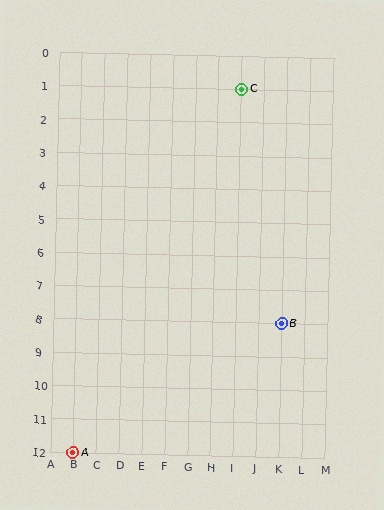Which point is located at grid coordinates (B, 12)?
Point A is at (B, 12).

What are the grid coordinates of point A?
Point A is at grid coordinates (B, 12).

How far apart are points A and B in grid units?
Points A and B are 9 columns and 4 rows apart (about 9.8 grid units diagonally).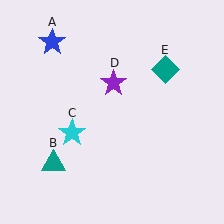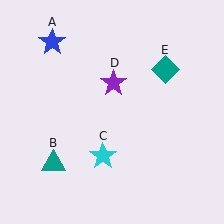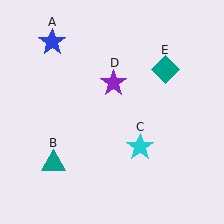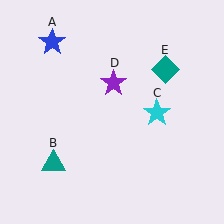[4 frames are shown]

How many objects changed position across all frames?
1 object changed position: cyan star (object C).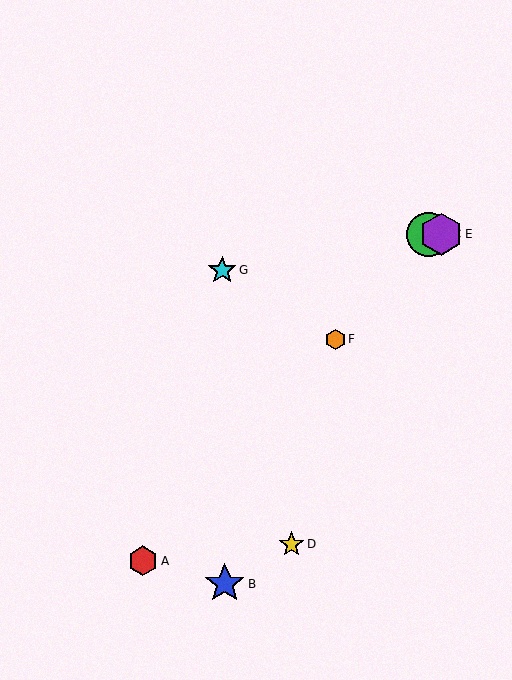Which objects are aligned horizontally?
Objects C, E are aligned horizontally.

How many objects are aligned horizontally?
2 objects (C, E) are aligned horizontally.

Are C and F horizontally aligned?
No, C is at y≈234 and F is at y≈339.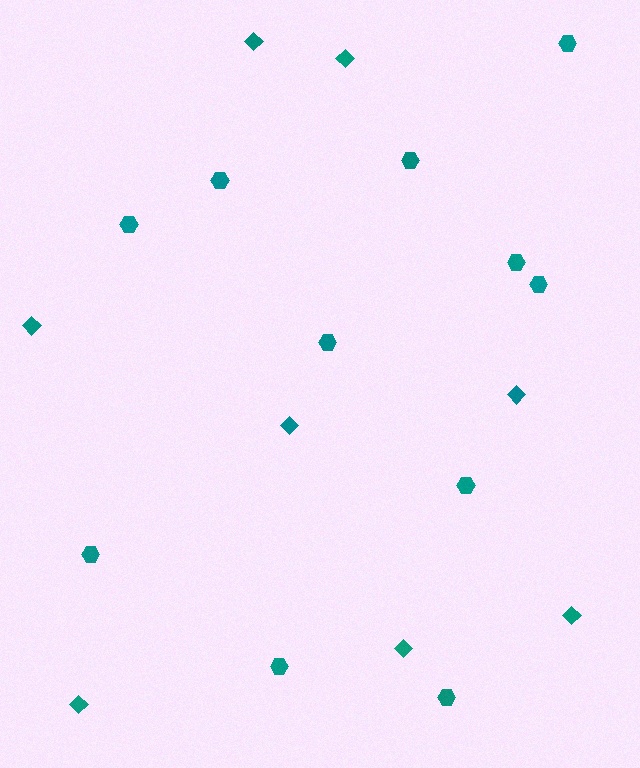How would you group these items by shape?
There are 2 groups: one group of diamonds (8) and one group of hexagons (11).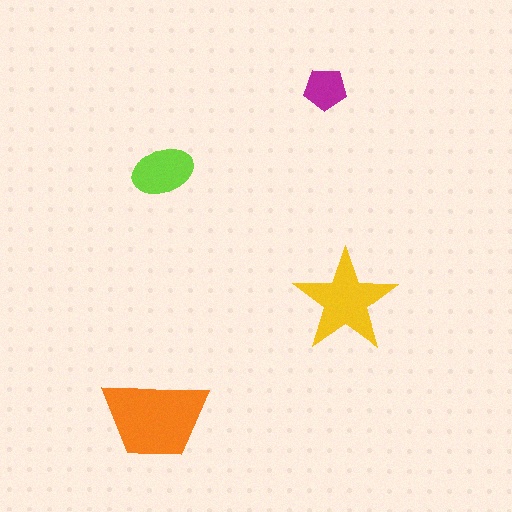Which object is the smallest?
The magenta pentagon.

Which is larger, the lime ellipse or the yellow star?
The yellow star.